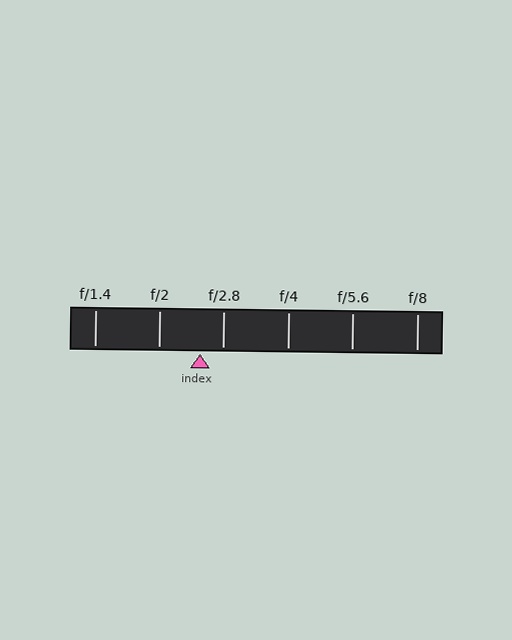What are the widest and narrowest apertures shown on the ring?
The widest aperture shown is f/1.4 and the narrowest is f/8.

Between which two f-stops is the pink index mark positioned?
The index mark is between f/2 and f/2.8.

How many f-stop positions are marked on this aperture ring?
There are 6 f-stop positions marked.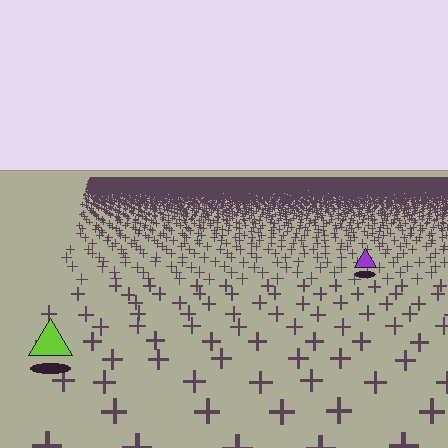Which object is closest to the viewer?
The lime triangle is closest. The texture marks near it are larger and more spread out.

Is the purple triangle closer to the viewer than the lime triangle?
No. The lime triangle is closer — you can tell from the texture gradient: the ground texture is coarser near it.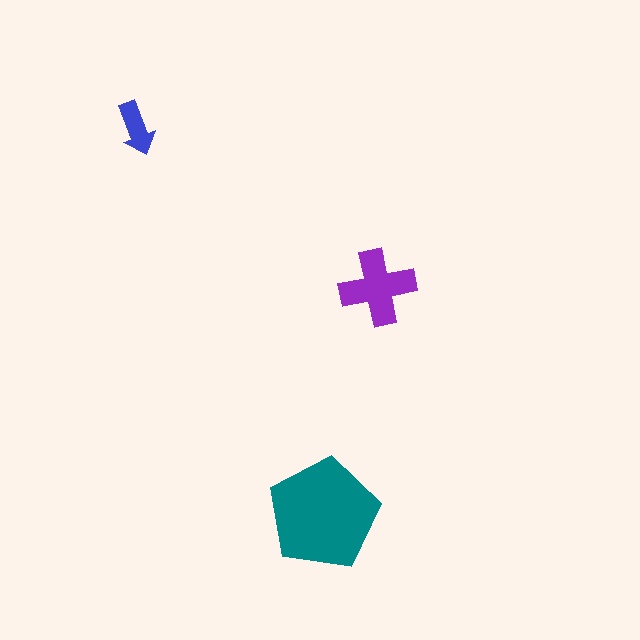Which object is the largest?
The teal pentagon.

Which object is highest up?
The blue arrow is topmost.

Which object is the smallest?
The blue arrow.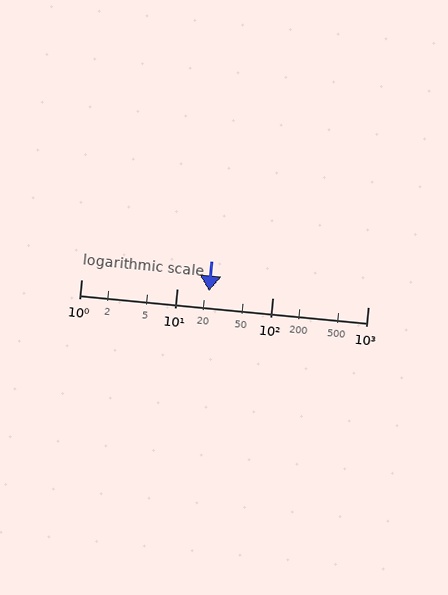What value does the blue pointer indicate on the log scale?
The pointer indicates approximately 22.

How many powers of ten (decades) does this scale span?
The scale spans 3 decades, from 1 to 1000.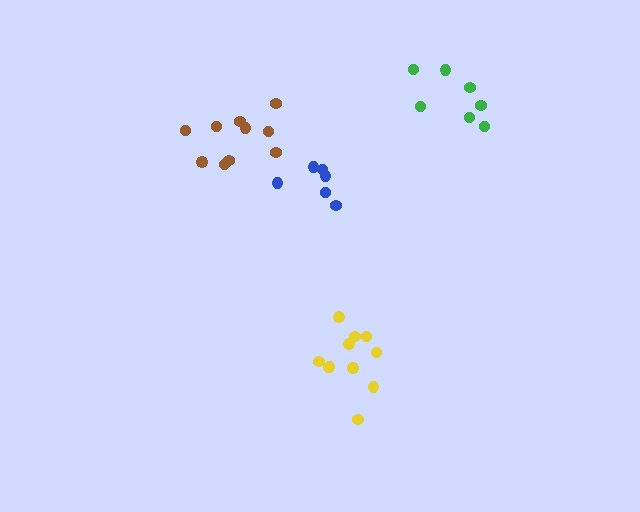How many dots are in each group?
Group 1: 10 dots, Group 2: 6 dots, Group 3: 7 dots, Group 4: 11 dots (34 total).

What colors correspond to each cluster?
The clusters are colored: brown, blue, green, yellow.